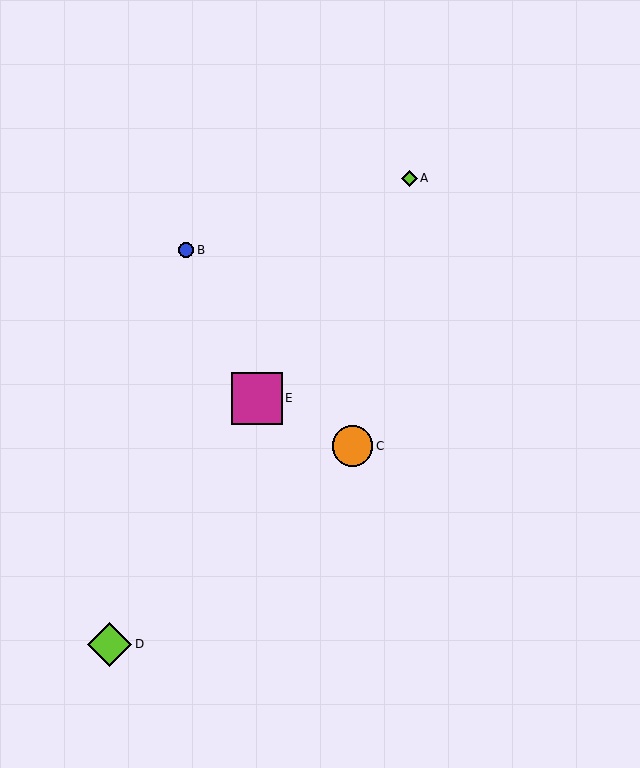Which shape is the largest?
The magenta square (labeled E) is the largest.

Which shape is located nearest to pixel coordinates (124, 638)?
The lime diamond (labeled D) at (110, 644) is nearest to that location.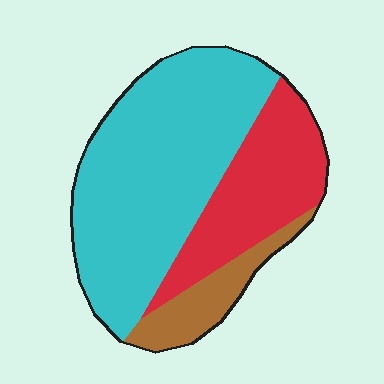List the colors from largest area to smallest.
From largest to smallest: cyan, red, brown.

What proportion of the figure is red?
Red takes up about one quarter (1/4) of the figure.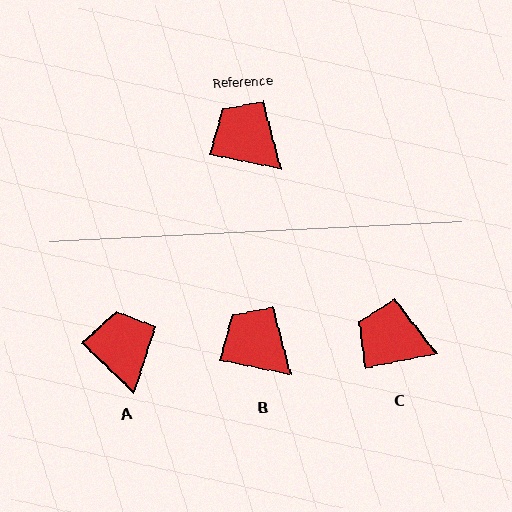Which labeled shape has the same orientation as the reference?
B.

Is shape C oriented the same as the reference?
No, it is off by about 22 degrees.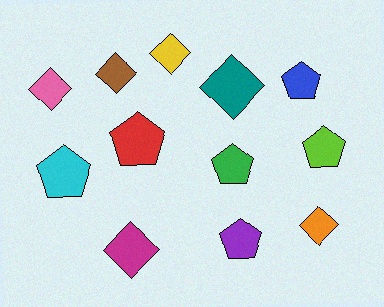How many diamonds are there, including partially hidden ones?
There are 6 diamonds.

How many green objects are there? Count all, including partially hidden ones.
There is 1 green object.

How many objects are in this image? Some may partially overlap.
There are 12 objects.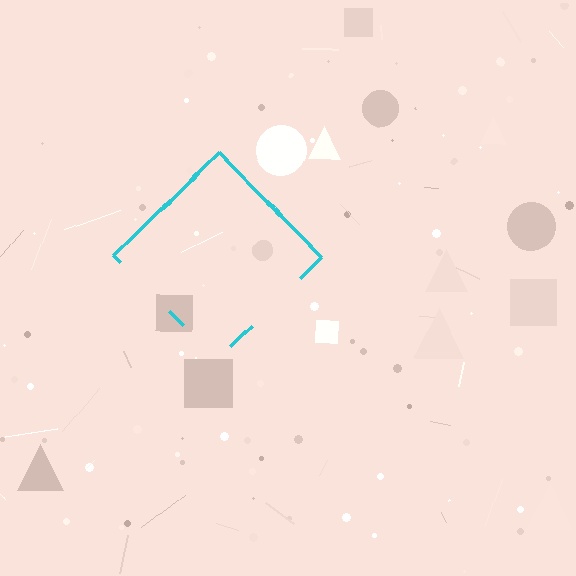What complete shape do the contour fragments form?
The contour fragments form a diamond.